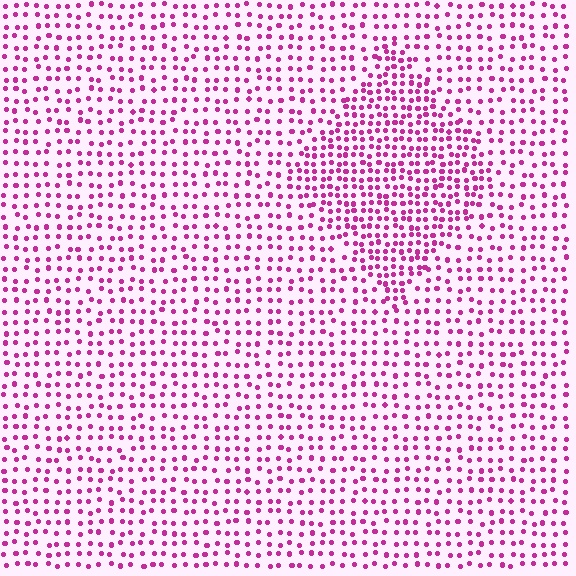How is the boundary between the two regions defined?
The boundary is defined by a change in element density (approximately 1.8x ratio). All elements are the same color, size, and shape.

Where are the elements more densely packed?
The elements are more densely packed inside the diamond boundary.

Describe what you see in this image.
The image contains small magenta elements arranged at two different densities. A diamond-shaped region is visible where the elements are more densely packed than the surrounding area.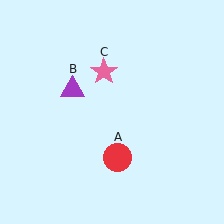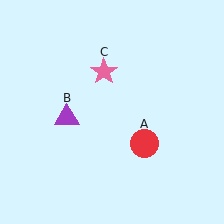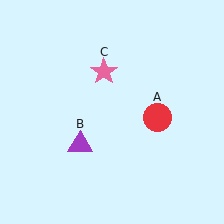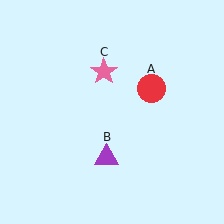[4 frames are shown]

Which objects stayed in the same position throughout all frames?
Pink star (object C) remained stationary.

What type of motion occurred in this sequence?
The red circle (object A), purple triangle (object B) rotated counterclockwise around the center of the scene.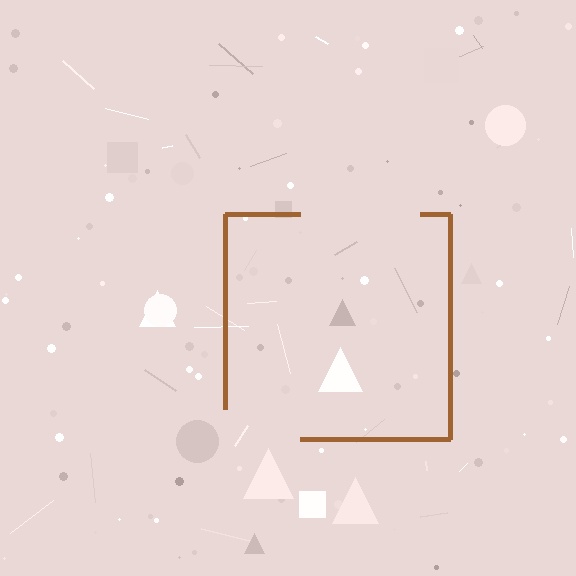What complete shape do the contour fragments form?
The contour fragments form a square.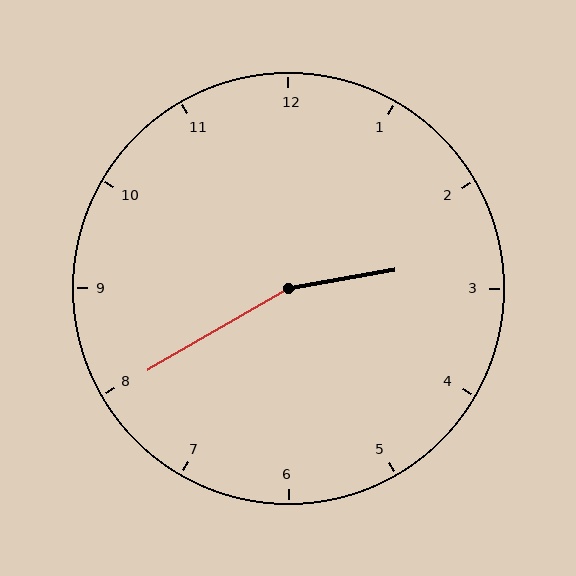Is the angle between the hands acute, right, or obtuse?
It is obtuse.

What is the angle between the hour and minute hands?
Approximately 160 degrees.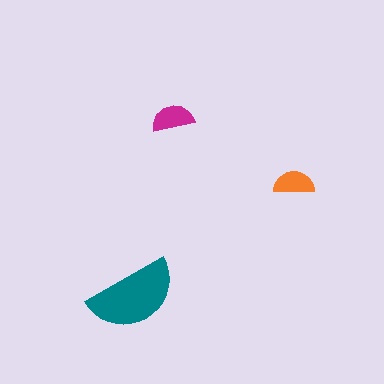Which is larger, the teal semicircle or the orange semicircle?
The teal one.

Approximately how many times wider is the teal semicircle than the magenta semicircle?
About 2 times wider.